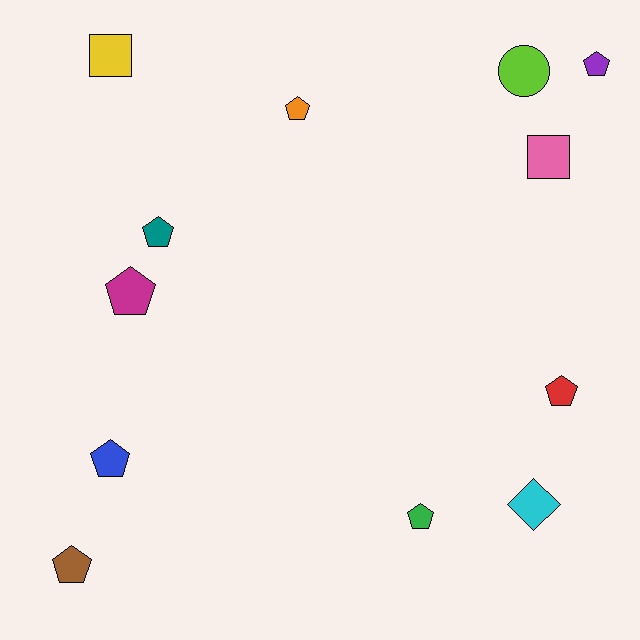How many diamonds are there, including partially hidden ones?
There is 1 diamond.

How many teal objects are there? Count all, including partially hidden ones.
There is 1 teal object.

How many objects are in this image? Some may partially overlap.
There are 12 objects.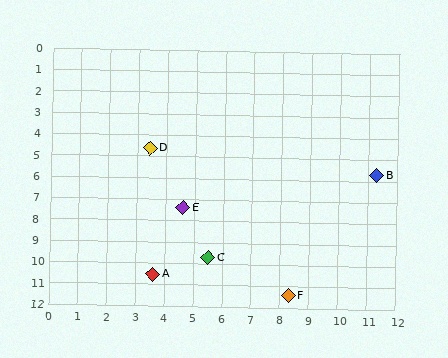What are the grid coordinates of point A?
Point A is at approximately (3.6, 10.5).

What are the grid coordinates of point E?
Point E is at approximately (4.6, 7.4).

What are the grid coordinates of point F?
Point F is at approximately (8.3, 11.4).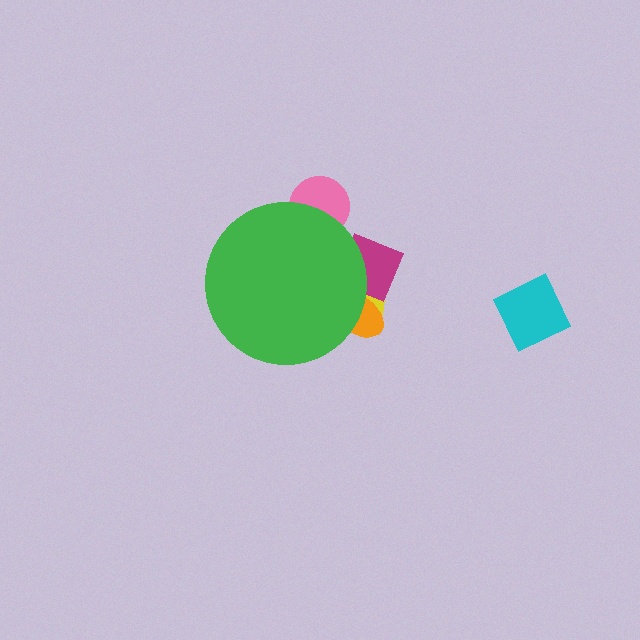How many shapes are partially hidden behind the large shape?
4 shapes are partially hidden.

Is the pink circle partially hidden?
Yes, the pink circle is partially hidden behind the green circle.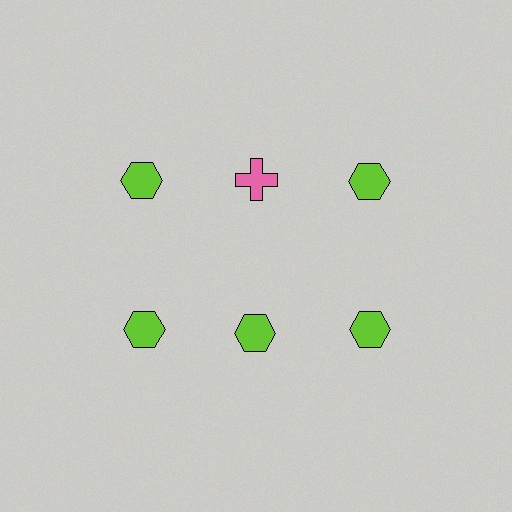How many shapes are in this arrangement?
There are 6 shapes arranged in a grid pattern.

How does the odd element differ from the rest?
It differs in both color (pink instead of lime) and shape (cross instead of hexagon).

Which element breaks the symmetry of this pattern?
The pink cross in the top row, second from left column breaks the symmetry. All other shapes are lime hexagons.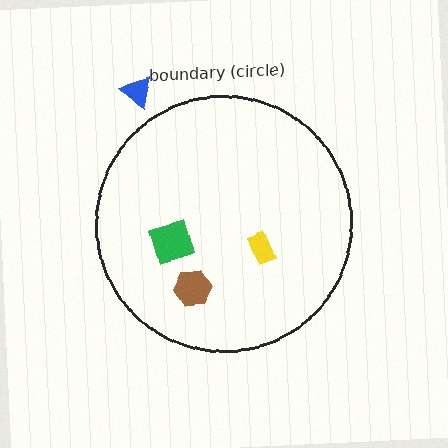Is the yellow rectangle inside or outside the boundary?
Inside.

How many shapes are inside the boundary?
3 inside, 1 outside.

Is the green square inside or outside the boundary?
Inside.